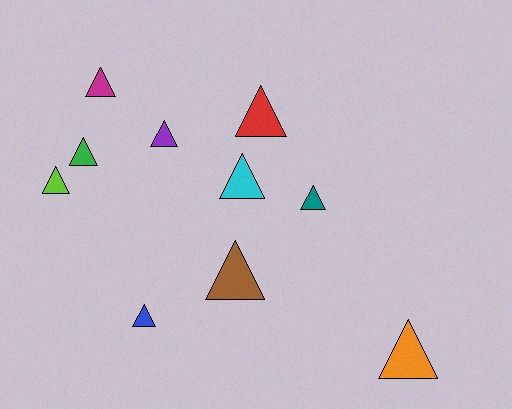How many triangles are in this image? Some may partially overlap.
There are 10 triangles.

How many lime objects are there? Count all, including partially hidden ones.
There is 1 lime object.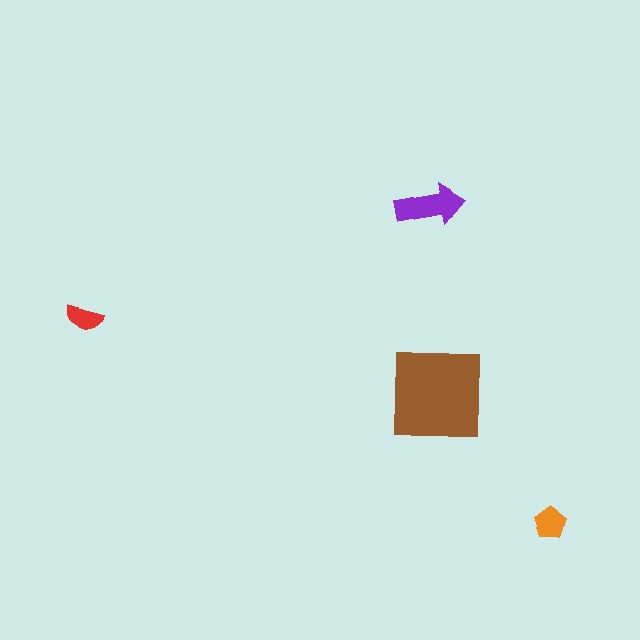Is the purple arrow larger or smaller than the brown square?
Smaller.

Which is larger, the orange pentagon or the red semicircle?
The orange pentagon.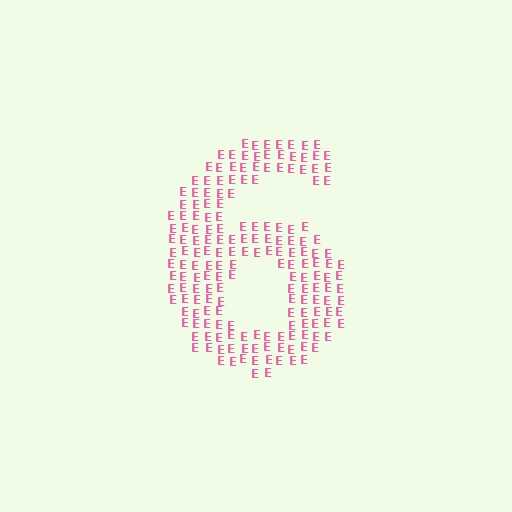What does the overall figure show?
The overall figure shows the digit 6.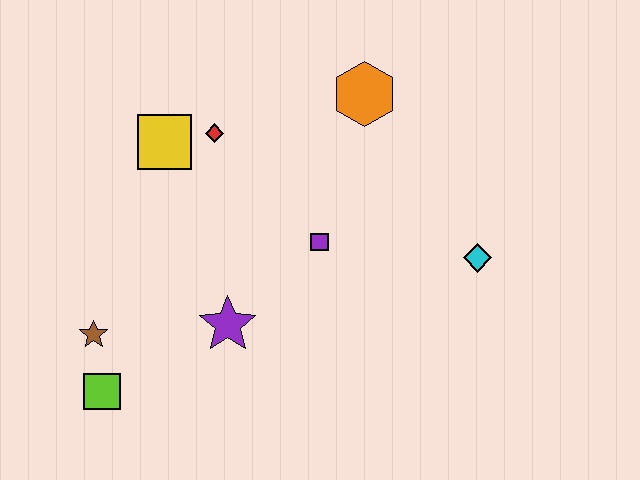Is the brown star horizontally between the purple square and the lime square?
No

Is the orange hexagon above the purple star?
Yes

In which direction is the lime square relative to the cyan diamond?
The lime square is to the left of the cyan diamond.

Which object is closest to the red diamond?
The yellow square is closest to the red diamond.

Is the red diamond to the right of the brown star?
Yes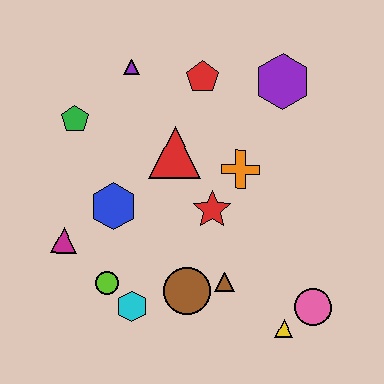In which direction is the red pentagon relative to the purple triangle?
The red pentagon is to the right of the purple triangle.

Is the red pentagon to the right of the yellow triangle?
No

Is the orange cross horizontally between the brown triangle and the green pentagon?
No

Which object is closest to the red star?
The orange cross is closest to the red star.